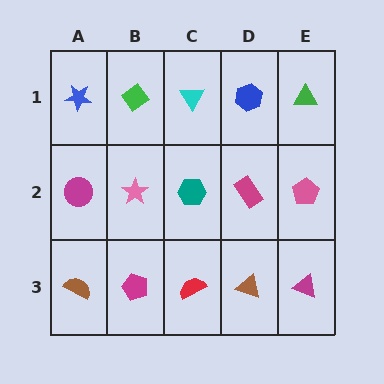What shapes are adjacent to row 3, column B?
A pink star (row 2, column B), a brown semicircle (row 3, column A), a red semicircle (row 3, column C).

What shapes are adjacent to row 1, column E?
A pink pentagon (row 2, column E), a blue hexagon (row 1, column D).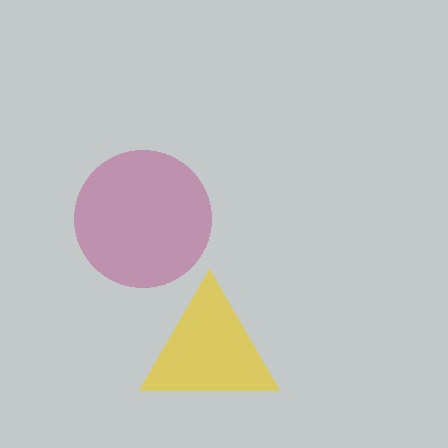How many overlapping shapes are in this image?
There are 2 overlapping shapes in the image.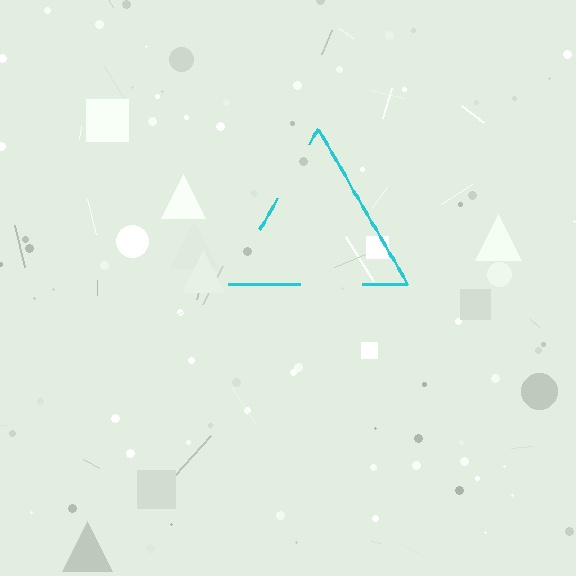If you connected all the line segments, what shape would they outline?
They would outline a triangle.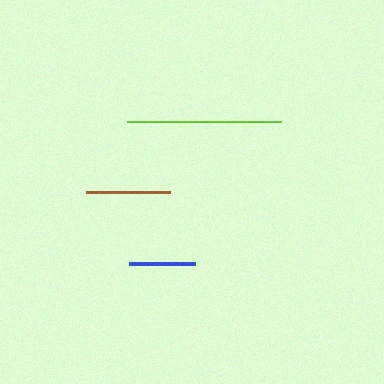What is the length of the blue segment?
The blue segment is approximately 67 pixels long.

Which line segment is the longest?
The lime line is the longest at approximately 154 pixels.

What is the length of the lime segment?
The lime segment is approximately 154 pixels long.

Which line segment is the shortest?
The blue line is the shortest at approximately 67 pixels.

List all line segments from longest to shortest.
From longest to shortest: lime, brown, blue.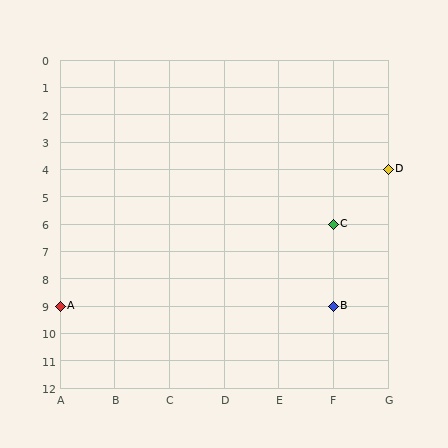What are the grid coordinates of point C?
Point C is at grid coordinates (F, 6).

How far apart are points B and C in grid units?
Points B and C are 3 rows apart.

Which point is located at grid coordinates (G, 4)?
Point D is at (G, 4).